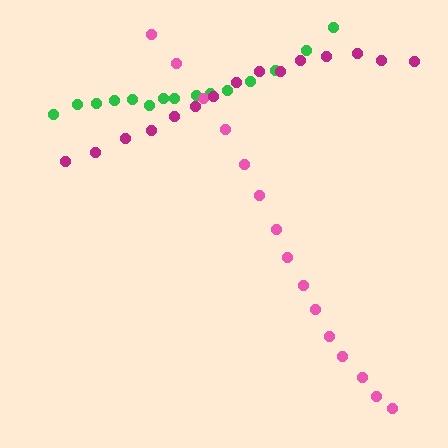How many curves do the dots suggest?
There are 3 distinct paths.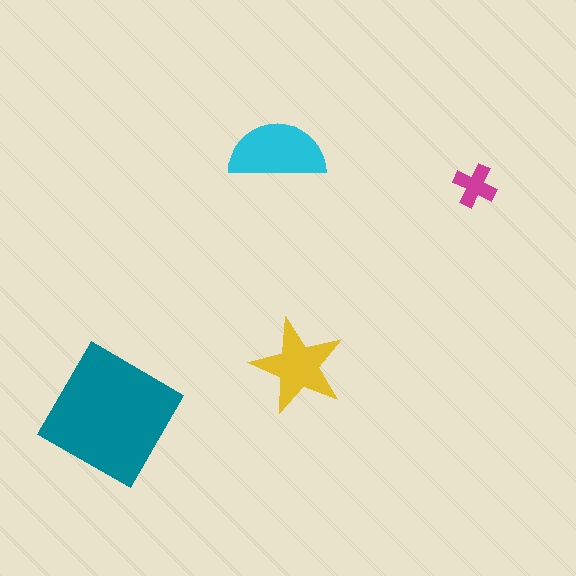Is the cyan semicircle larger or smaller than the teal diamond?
Smaller.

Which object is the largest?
The teal diamond.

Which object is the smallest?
The magenta cross.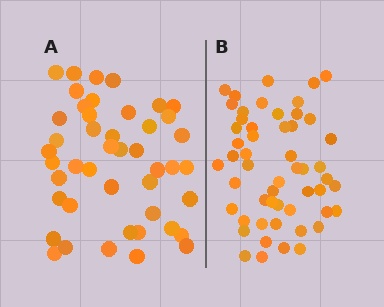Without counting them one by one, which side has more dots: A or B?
Region B (the right region) has more dots.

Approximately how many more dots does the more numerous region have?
Region B has roughly 8 or so more dots than region A.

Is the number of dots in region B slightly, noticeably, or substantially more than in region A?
Region B has only slightly more — the two regions are fairly close. The ratio is roughly 1.2 to 1.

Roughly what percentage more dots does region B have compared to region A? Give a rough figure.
About 20% more.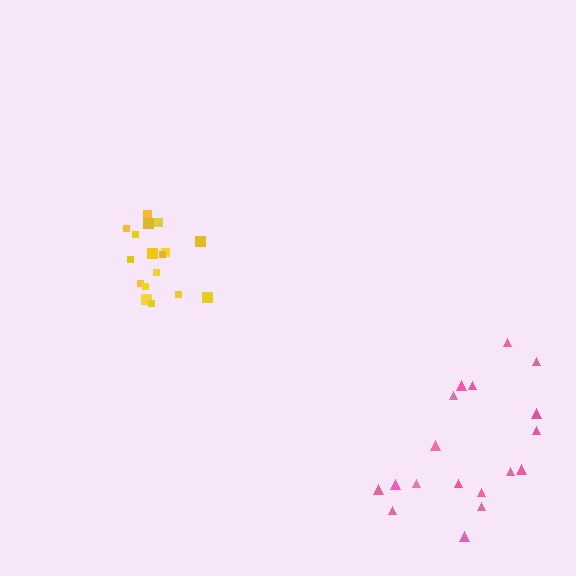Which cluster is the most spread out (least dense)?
Pink.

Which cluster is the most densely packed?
Yellow.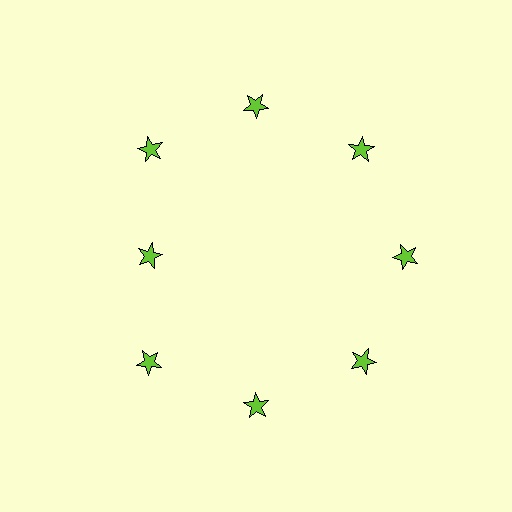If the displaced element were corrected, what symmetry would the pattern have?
It would have 8-fold rotational symmetry — the pattern would map onto itself every 45 degrees.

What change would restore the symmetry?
The symmetry would be restored by moving it outward, back onto the ring so that all 8 stars sit at equal angles and equal distance from the center.